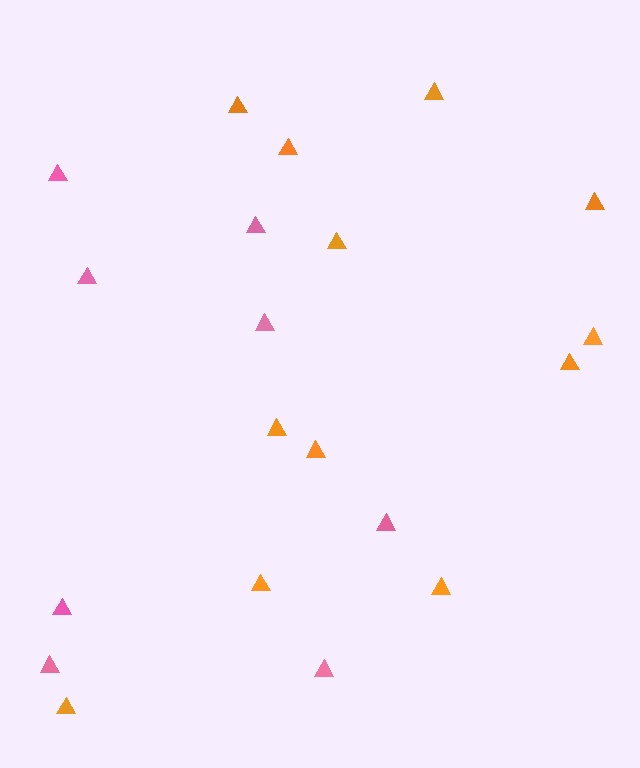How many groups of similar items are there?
There are 2 groups: one group of orange triangles (12) and one group of pink triangles (8).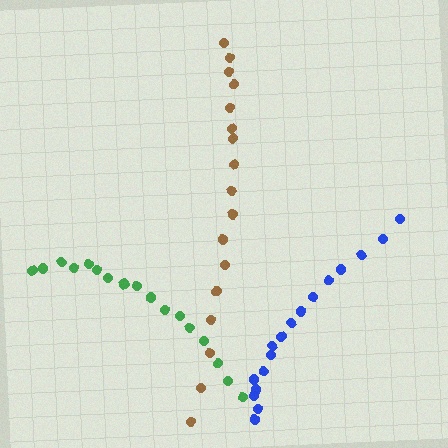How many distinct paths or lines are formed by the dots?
There are 3 distinct paths.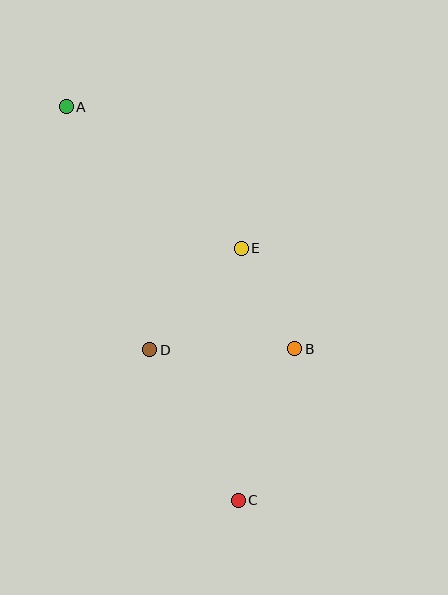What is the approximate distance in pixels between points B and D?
The distance between B and D is approximately 145 pixels.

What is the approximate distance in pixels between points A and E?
The distance between A and E is approximately 225 pixels.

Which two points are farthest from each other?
Points A and C are farthest from each other.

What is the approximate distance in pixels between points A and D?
The distance between A and D is approximately 257 pixels.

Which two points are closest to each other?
Points B and E are closest to each other.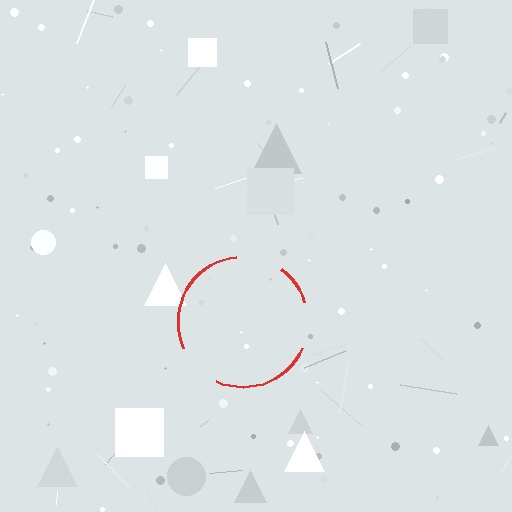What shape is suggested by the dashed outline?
The dashed outline suggests a circle.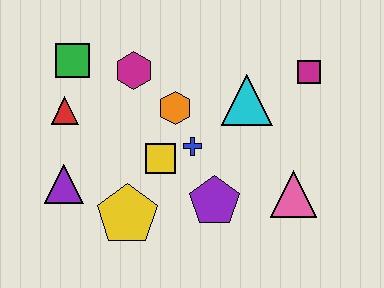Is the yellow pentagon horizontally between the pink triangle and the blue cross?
No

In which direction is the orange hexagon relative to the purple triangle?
The orange hexagon is to the right of the purple triangle.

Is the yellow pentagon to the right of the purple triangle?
Yes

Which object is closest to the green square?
The red triangle is closest to the green square.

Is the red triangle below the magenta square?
Yes